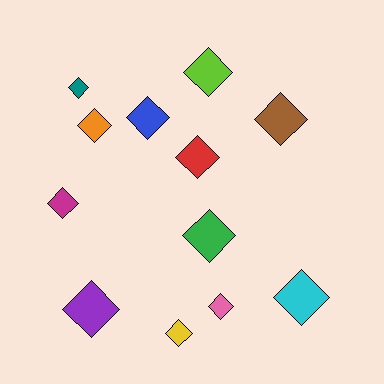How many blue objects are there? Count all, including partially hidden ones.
There is 1 blue object.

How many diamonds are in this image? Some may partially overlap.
There are 12 diamonds.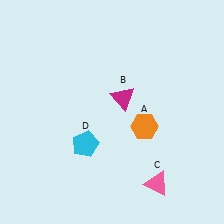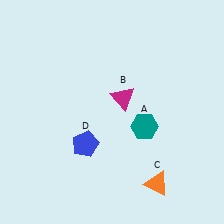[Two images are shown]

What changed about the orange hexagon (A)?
In Image 1, A is orange. In Image 2, it changed to teal.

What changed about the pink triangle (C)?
In Image 1, C is pink. In Image 2, it changed to orange.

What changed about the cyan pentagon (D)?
In Image 1, D is cyan. In Image 2, it changed to blue.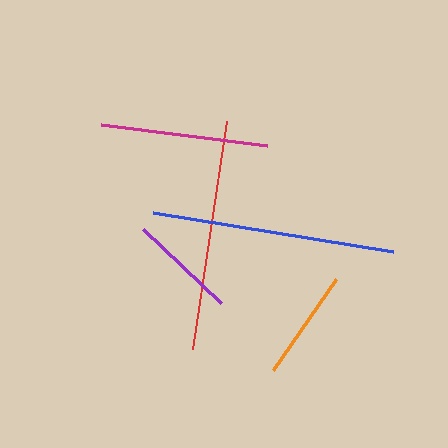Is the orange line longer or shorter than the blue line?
The blue line is longer than the orange line.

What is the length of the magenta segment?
The magenta segment is approximately 167 pixels long.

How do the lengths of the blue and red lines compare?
The blue and red lines are approximately the same length.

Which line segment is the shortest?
The purple line is the shortest at approximately 108 pixels.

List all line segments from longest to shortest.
From longest to shortest: blue, red, magenta, orange, purple.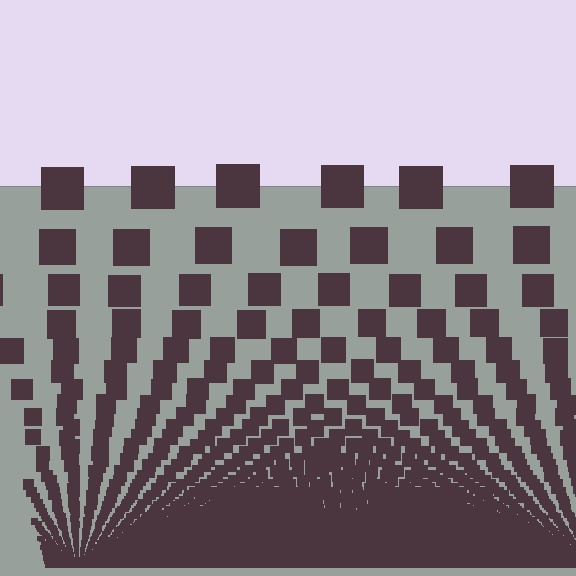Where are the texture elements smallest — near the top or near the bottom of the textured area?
Near the bottom.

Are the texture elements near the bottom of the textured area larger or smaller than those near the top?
Smaller. The gradient is inverted — elements near the bottom are smaller and denser.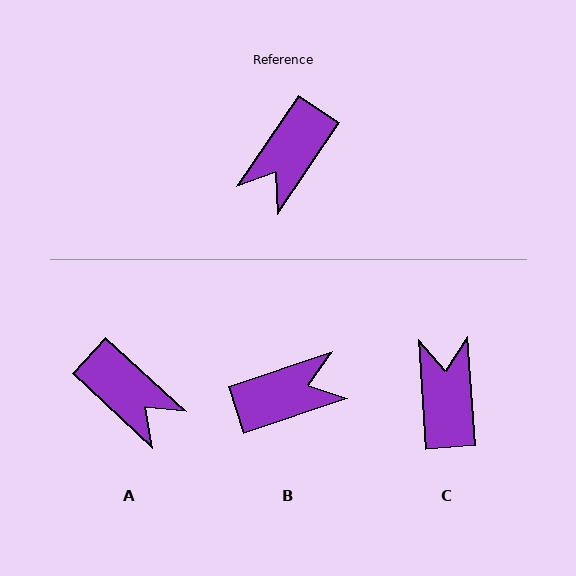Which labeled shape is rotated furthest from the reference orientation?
C, about 142 degrees away.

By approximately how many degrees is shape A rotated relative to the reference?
Approximately 81 degrees counter-clockwise.